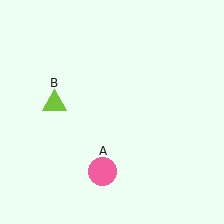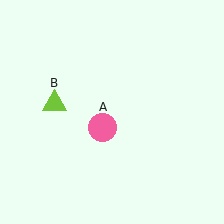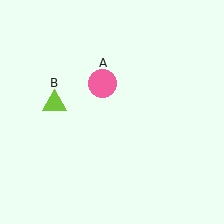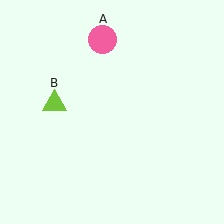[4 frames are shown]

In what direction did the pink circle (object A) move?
The pink circle (object A) moved up.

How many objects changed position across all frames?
1 object changed position: pink circle (object A).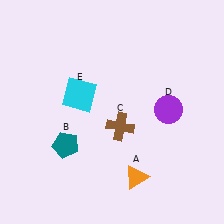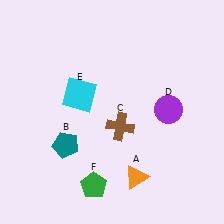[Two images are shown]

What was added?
A green pentagon (F) was added in Image 2.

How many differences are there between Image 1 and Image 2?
There is 1 difference between the two images.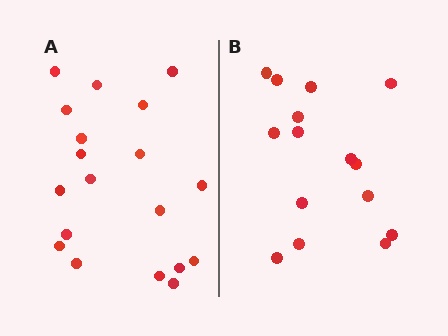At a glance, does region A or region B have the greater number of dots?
Region A (the left region) has more dots.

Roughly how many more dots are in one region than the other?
Region A has about 4 more dots than region B.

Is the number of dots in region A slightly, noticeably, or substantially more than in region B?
Region A has noticeably more, but not dramatically so. The ratio is roughly 1.3 to 1.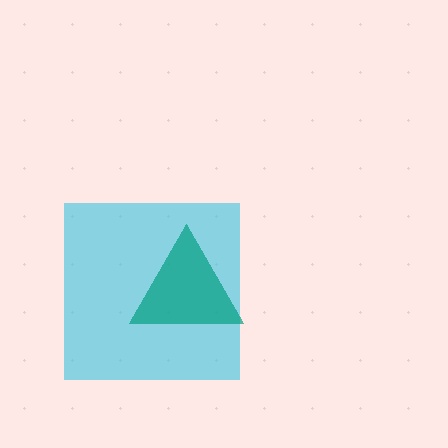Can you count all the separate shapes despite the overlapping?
Yes, there are 2 separate shapes.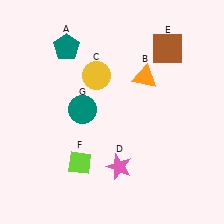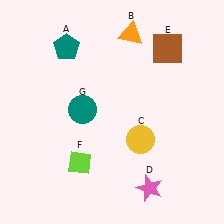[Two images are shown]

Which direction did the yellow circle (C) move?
The yellow circle (C) moved down.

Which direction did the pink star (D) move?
The pink star (D) moved right.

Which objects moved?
The objects that moved are: the orange triangle (B), the yellow circle (C), the pink star (D).